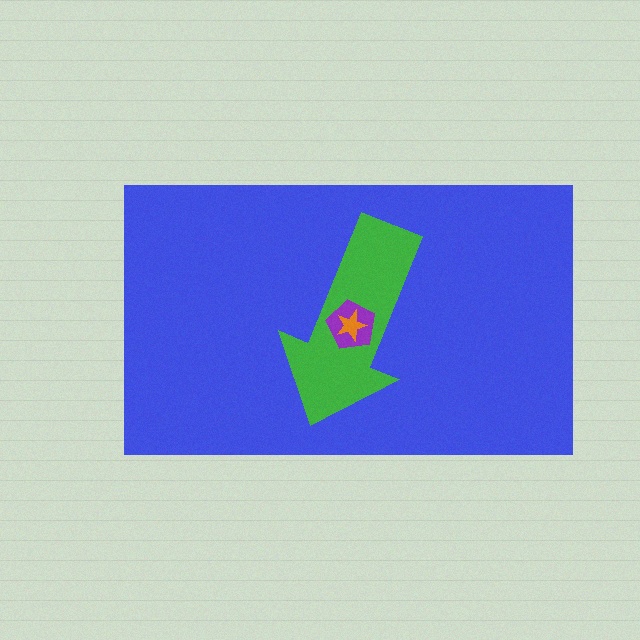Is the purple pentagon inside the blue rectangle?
Yes.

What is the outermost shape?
The blue rectangle.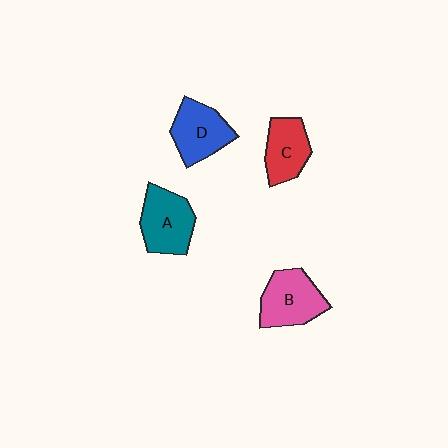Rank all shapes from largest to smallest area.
From largest to smallest: B (pink), A (teal), D (blue), C (red).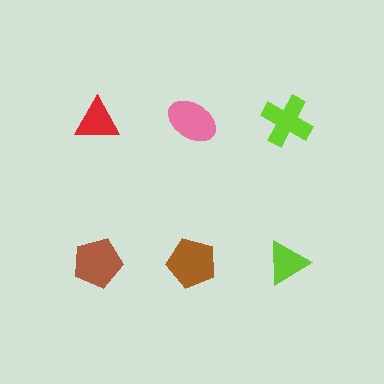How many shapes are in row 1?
3 shapes.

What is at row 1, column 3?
A lime cross.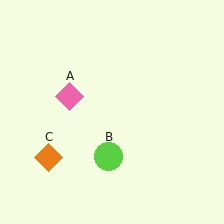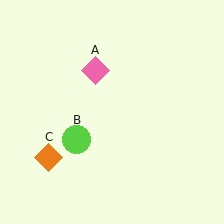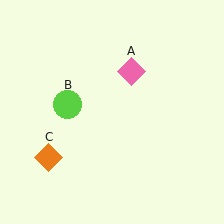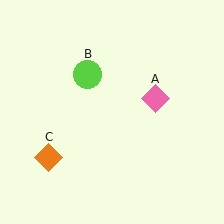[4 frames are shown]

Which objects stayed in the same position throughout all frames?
Orange diamond (object C) remained stationary.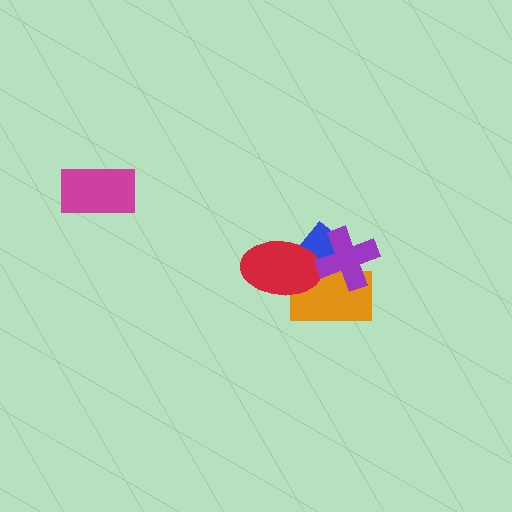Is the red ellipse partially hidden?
No, no other shape covers it.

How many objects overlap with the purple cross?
2 objects overlap with the purple cross.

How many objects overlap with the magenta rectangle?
0 objects overlap with the magenta rectangle.